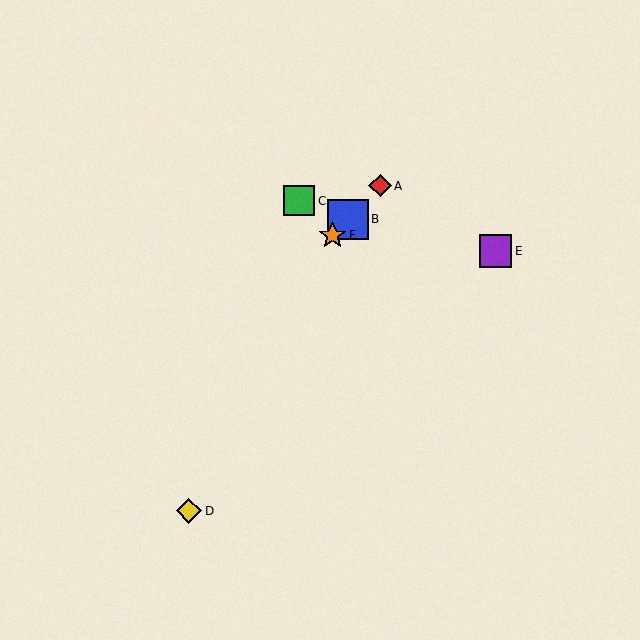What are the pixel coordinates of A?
Object A is at (380, 186).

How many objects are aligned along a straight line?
3 objects (A, B, F) are aligned along a straight line.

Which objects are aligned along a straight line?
Objects A, B, F are aligned along a straight line.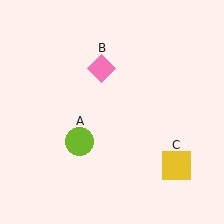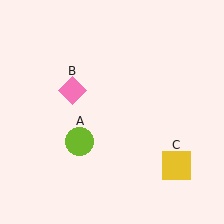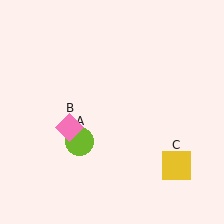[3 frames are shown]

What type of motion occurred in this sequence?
The pink diamond (object B) rotated counterclockwise around the center of the scene.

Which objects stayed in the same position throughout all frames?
Lime circle (object A) and yellow square (object C) remained stationary.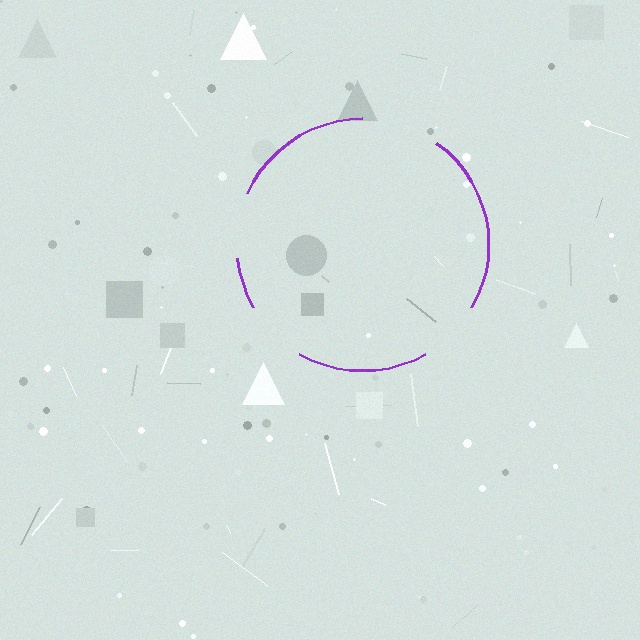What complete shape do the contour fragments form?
The contour fragments form a circle.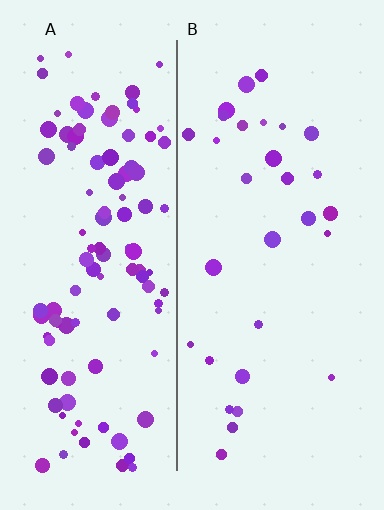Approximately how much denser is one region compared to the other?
Approximately 3.6× — region A over region B.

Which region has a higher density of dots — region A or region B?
A (the left).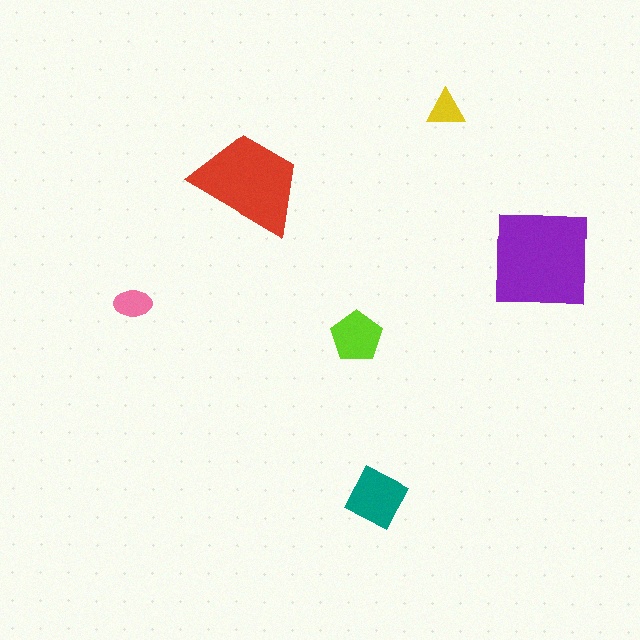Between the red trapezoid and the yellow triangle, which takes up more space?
The red trapezoid.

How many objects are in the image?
There are 6 objects in the image.